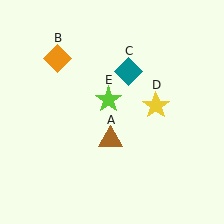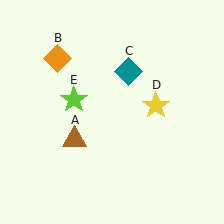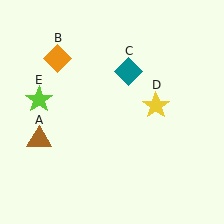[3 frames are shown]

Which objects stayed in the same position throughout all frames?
Orange diamond (object B) and teal diamond (object C) and yellow star (object D) remained stationary.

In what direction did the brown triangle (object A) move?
The brown triangle (object A) moved left.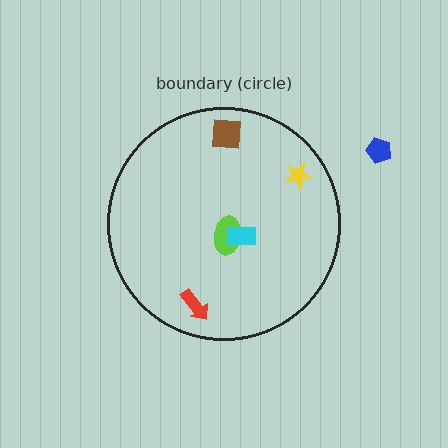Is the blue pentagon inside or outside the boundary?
Outside.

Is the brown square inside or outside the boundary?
Inside.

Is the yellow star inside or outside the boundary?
Inside.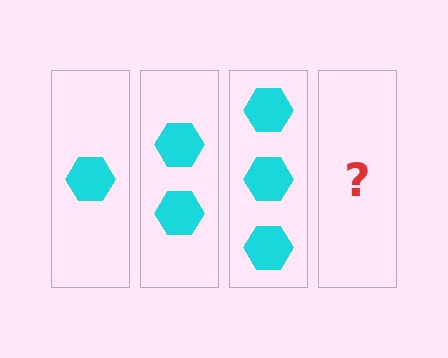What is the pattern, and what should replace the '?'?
The pattern is that each step adds one more hexagon. The '?' should be 4 hexagons.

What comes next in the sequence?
The next element should be 4 hexagons.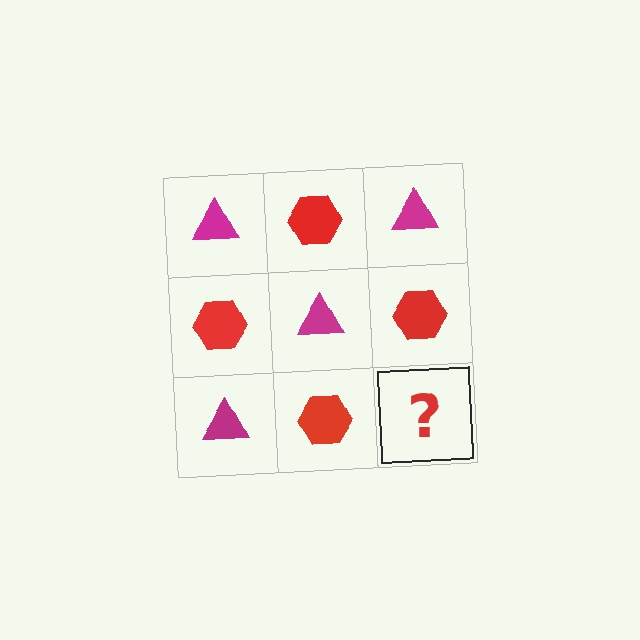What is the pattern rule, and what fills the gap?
The rule is that it alternates magenta triangle and red hexagon in a checkerboard pattern. The gap should be filled with a magenta triangle.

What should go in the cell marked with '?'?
The missing cell should contain a magenta triangle.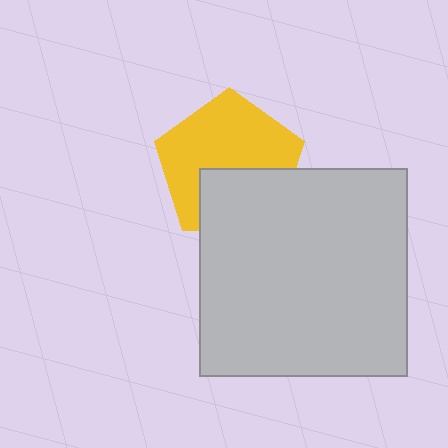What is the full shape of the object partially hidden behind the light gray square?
The partially hidden object is a yellow pentagon.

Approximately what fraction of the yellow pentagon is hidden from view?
Roughly 37% of the yellow pentagon is hidden behind the light gray square.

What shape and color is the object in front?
The object in front is a light gray square.